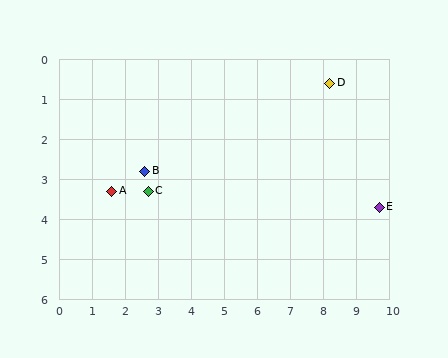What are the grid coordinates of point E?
Point E is at approximately (9.7, 3.7).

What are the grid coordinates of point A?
Point A is at approximately (1.6, 3.3).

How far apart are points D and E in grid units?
Points D and E are about 3.4 grid units apart.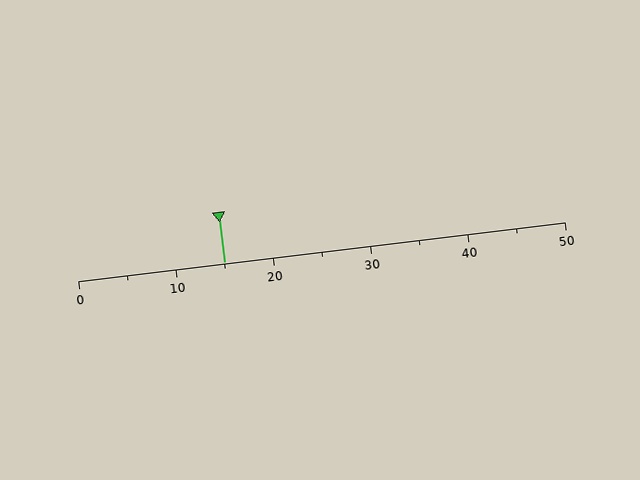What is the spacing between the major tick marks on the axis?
The major ticks are spaced 10 apart.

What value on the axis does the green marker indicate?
The marker indicates approximately 15.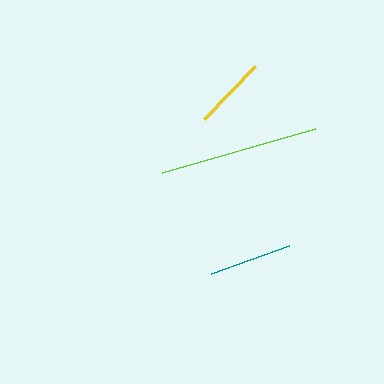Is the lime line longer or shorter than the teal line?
The lime line is longer than the teal line.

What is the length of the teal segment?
The teal segment is approximately 83 pixels long.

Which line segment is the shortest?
The yellow line is the shortest at approximately 74 pixels.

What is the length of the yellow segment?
The yellow segment is approximately 74 pixels long.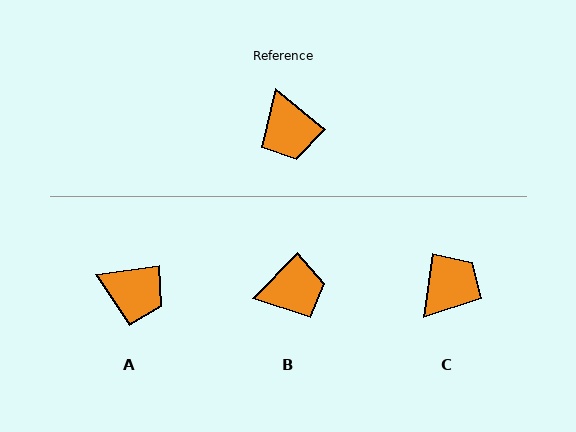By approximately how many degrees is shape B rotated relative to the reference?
Approximately 86 degrees counter-clockwise.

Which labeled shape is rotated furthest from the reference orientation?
C, about 121 degrees away.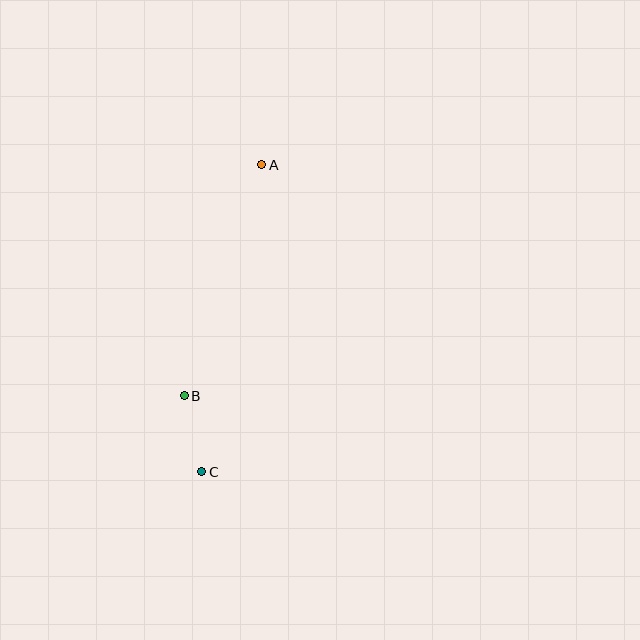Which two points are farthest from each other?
Points A and C are farthest from each other.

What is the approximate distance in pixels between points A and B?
The distance between A and B is approximately 244 pixels.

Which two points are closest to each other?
Points B and C are closest to each other.